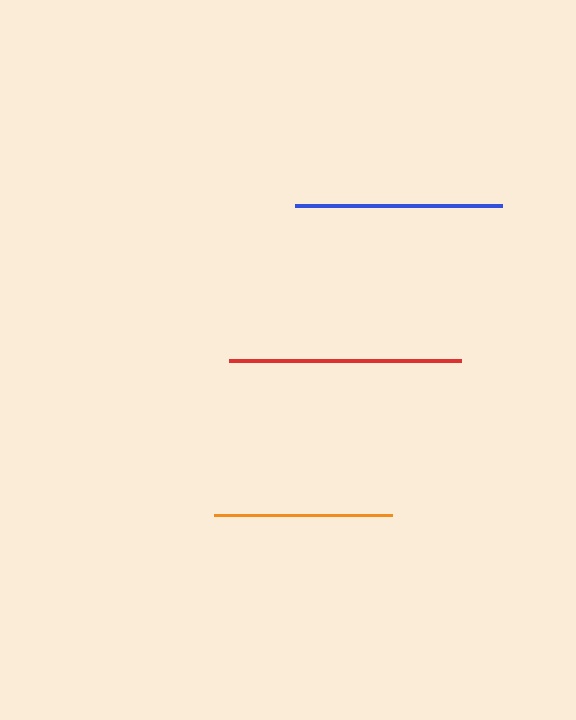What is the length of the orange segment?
The orange segment is approximately 179 pixels long.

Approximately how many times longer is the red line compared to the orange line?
The red line is approximately 1.3 times the length of the orange line.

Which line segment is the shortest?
The orange line is the shortest at approximately 179 pixels.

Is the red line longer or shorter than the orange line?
The red line is longer than the orange line.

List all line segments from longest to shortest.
From longest to shortest: red, blue, orange.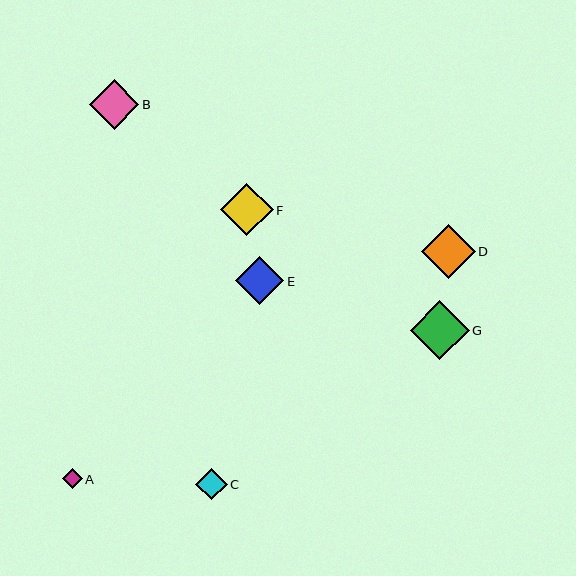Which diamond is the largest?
Diamond G is the largest with a size of approximately 59 pixels.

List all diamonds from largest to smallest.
From largest to smallest: G, D, F, B, E, C, A.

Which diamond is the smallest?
Diamond A is the smallest with a size of approximately 19 pixels.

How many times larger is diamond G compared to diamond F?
Diamond G is approximately 1.1 times the size of diamond F.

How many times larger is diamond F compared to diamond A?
Diamond F is approximately 2.7 times the size of diamond A.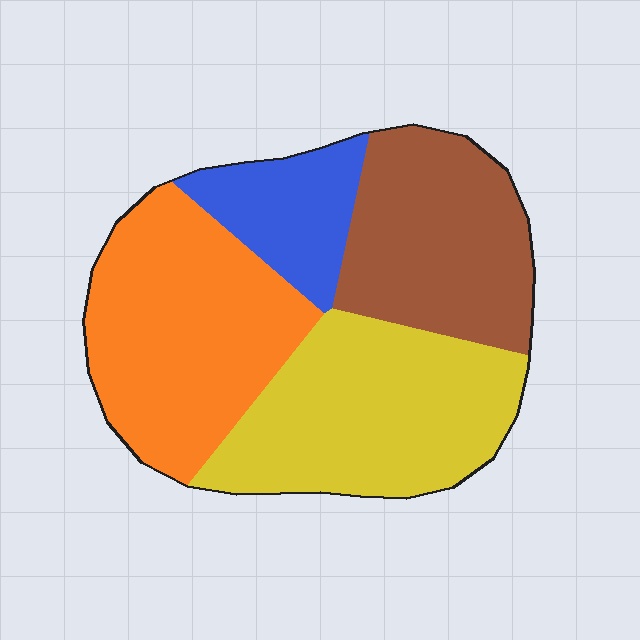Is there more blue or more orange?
Orange.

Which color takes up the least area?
Blue, at roughly 15%.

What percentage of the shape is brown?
Brown takes up less than a quarter of the shape.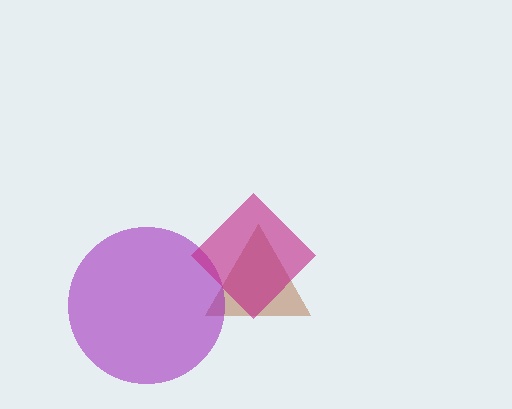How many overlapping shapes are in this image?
There are 3 overlapping shapes in the image.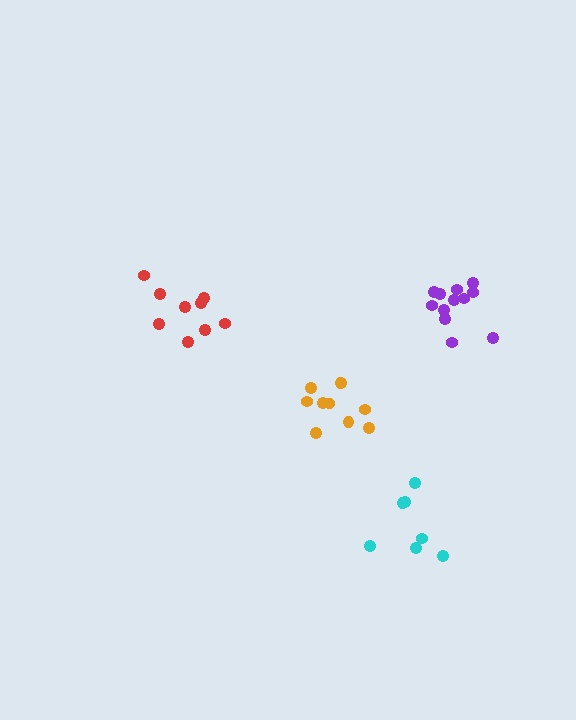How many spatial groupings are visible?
There are 4 spatial groupings.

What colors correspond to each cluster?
The clusters are colored: orange, red, cyan, purple.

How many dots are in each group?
Group 1: 10 dots, Group 2: 9 dots, Group 3: 7 dots, Group 4: 12 dots (38 total).